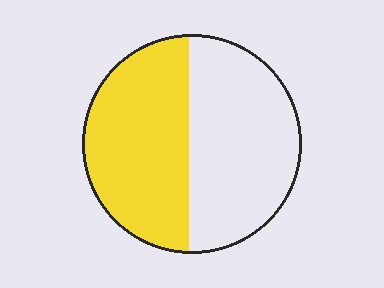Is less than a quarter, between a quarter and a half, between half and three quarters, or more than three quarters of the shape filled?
Between a quarter and a half.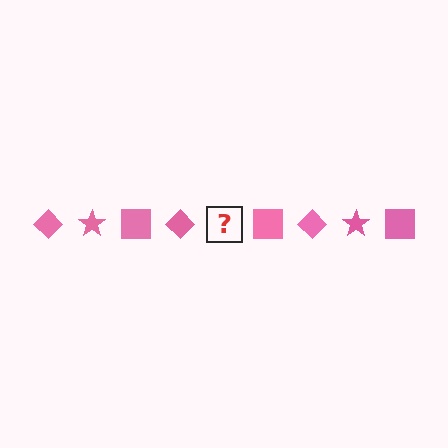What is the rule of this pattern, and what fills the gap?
The rule is that the pattern cycles through diamond, star, square shapes in pink. The gap should be filled with a pink star.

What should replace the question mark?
The question mark should be replaced with a pink star.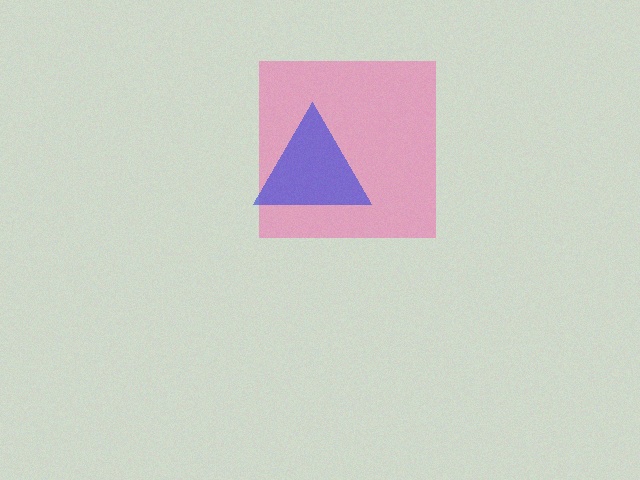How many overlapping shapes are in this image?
There are 2 overlapping shapes in the image.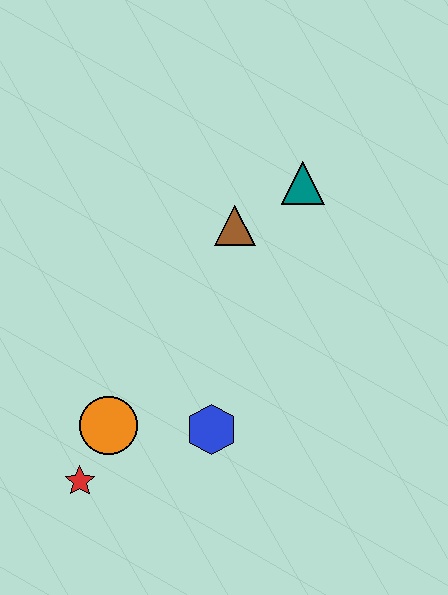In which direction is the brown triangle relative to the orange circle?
The brown triangle is above the orange circle.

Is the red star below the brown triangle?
Yes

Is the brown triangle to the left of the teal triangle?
Yes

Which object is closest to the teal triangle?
The brown triangle is closest to the teal triangle.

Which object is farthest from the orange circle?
The teal triangle is farthest from the orange circle.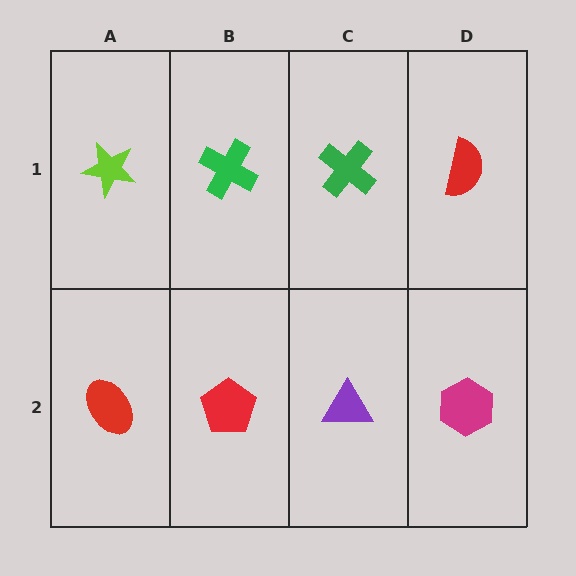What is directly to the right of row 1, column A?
A green cross.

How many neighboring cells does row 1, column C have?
3.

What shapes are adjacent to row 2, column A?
A lime star (row 1, column A), a red pentagon (row 2, column B).